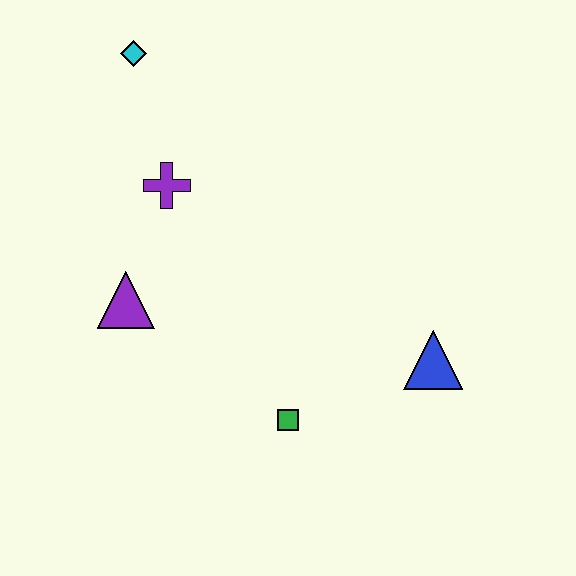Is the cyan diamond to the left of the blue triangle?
Yes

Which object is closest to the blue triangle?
The green square is closest to the blue triangle.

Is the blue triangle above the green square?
Yes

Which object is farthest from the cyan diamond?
The blue triangle is farthest from the cyan diamond.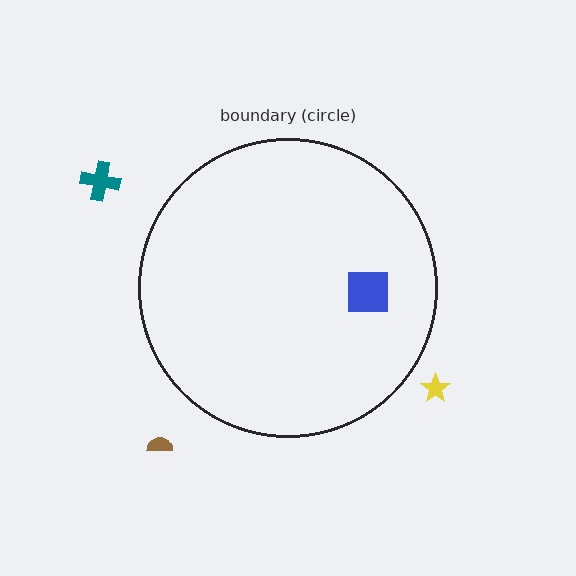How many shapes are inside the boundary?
1 inside, 3 outside.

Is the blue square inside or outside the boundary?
Inside.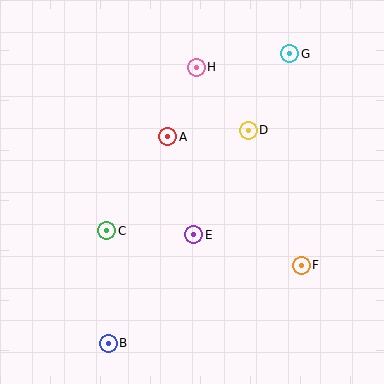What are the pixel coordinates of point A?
Point A is at (168, 137).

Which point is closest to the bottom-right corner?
Point F is closest to the bottom-right corner.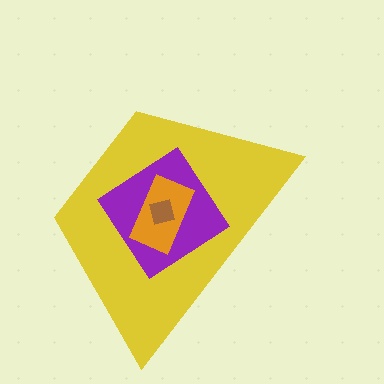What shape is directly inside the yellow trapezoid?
The purple diamond.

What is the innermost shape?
The brown square.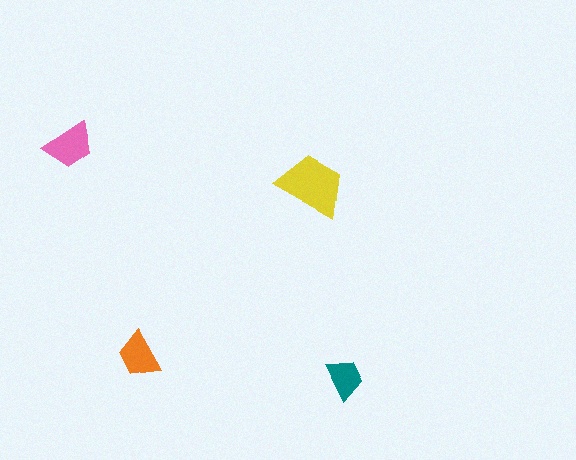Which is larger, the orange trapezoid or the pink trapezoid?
The pink one.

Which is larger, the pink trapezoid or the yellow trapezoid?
The yellow one.